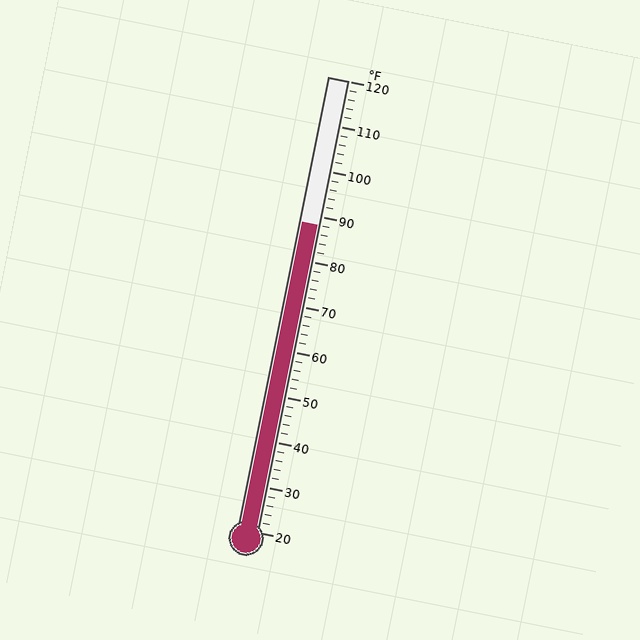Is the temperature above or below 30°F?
The temperature is above 30°F.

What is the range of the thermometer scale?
The thermometer scale ranges from 20°F to 120°F.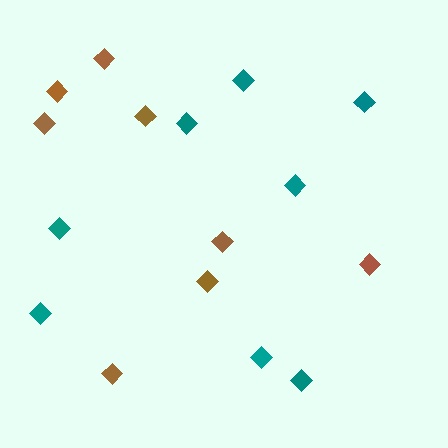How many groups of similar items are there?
There are 2 groups: one group of brown diamonds (8) and one group of teal diamonds (8).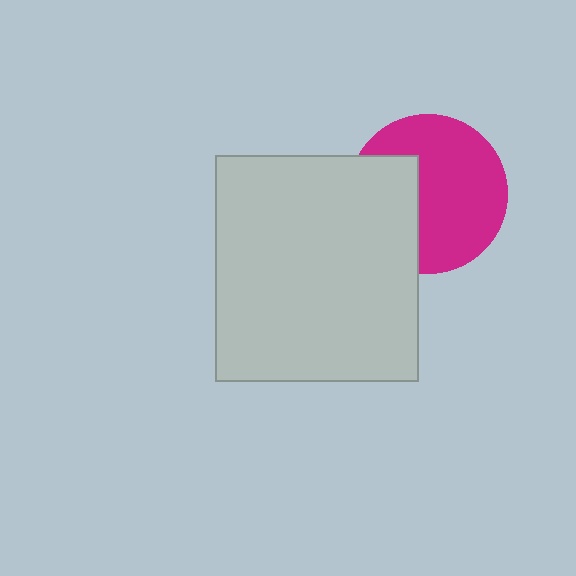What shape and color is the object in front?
The object in front is a light gray rectangle.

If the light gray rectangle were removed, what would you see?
You would see the complete magenta circle.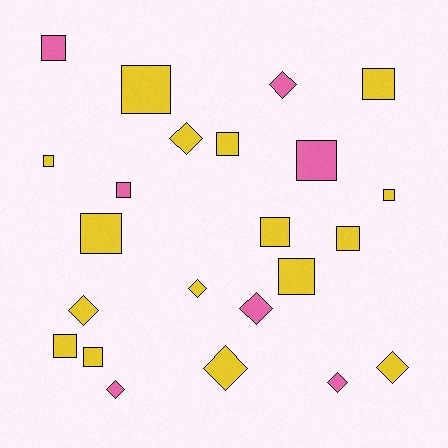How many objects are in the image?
There are 23 objects.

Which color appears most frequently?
Yellow, with 16 objects.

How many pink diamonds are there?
There are 4 pink diamonds.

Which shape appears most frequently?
Square, with 14 objects.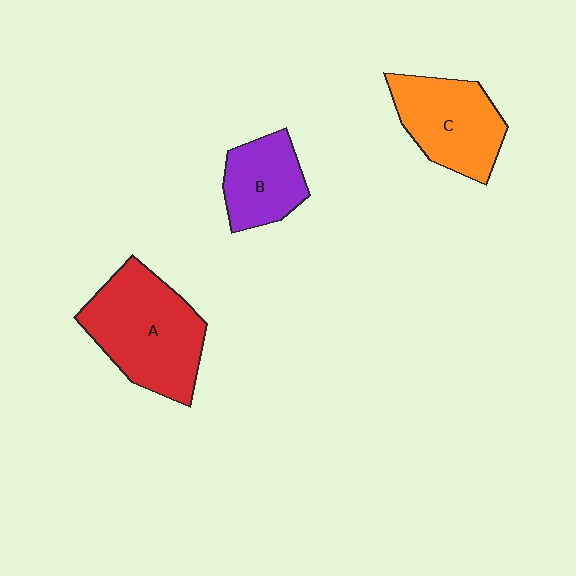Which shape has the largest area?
Shape A (red).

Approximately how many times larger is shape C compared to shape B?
Approximately 1.4 times.